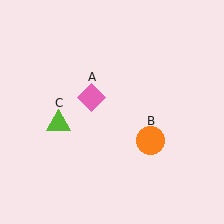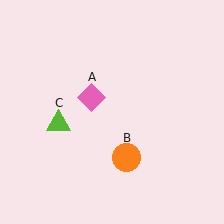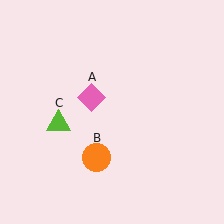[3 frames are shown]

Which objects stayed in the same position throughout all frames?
Pink diamond (object A) and lime triangle (object C) remained stationary.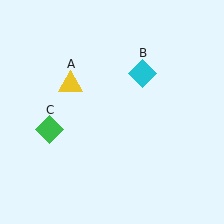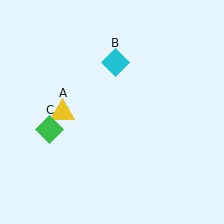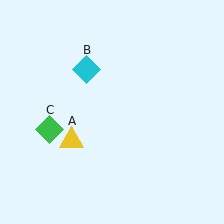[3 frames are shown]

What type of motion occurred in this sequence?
The yellow triangle (object A), cyan diamond (object B) rotated counterclockwise around the center of the scene.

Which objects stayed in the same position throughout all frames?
Green diamond (object C) remained stationary.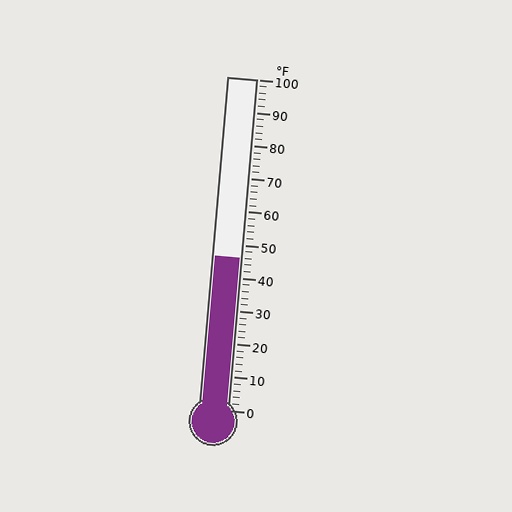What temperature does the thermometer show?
The thermometer shows approximately 46°F.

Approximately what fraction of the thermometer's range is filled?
The thermometer is filled to approximately 45% of its range.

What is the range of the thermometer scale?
The thermometer scale ranges from 0°F to 100°F.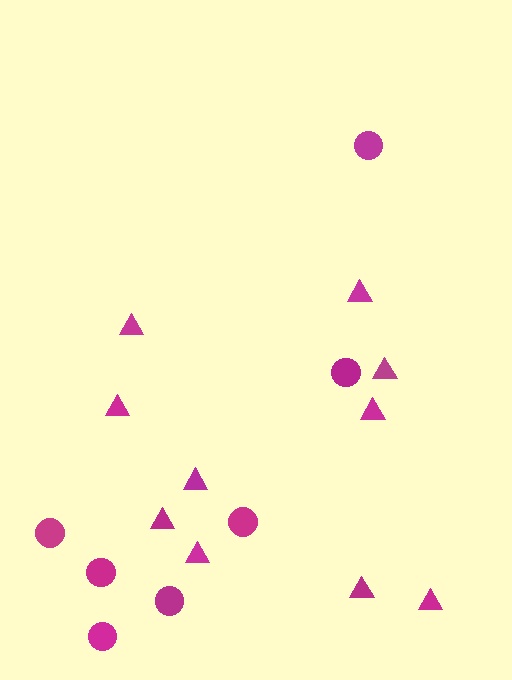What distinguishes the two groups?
There are 2 groups: one group of triangles (10) and one group of circles (7).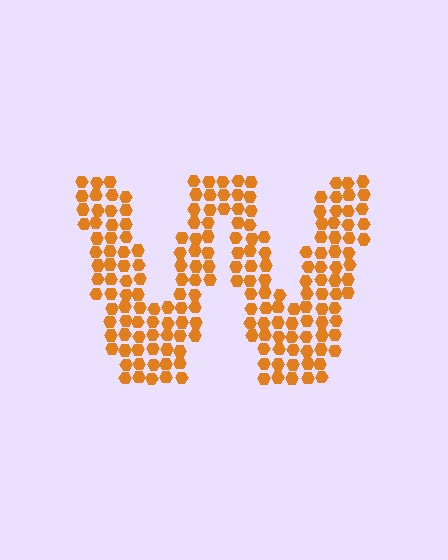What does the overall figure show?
The overall figure shows the letter W.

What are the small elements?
The small elements are hexagons.